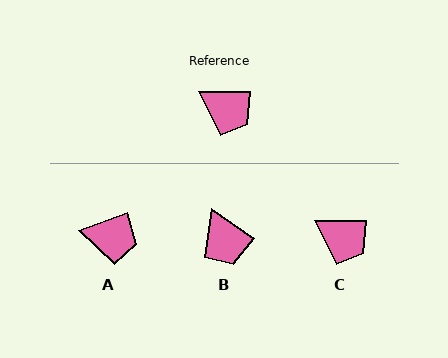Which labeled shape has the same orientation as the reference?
C.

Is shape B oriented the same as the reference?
No, it is off by about 34 degrees.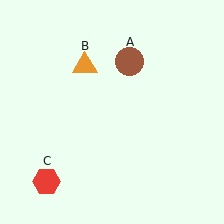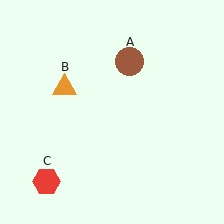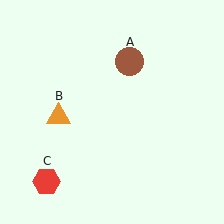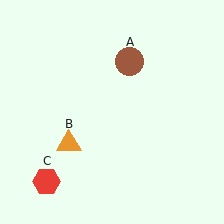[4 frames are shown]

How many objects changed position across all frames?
1 object changed position: orange triangle (object B).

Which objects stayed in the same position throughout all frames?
Brown circle (object A) and red hexagon (object C) remained stationary.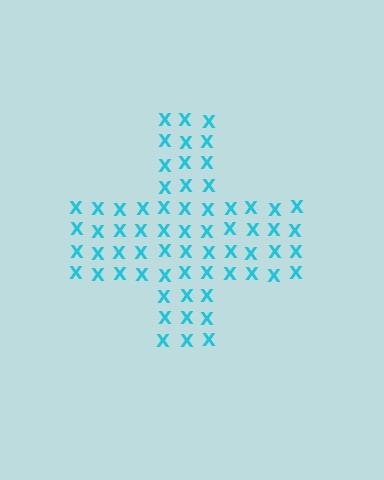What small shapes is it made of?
It is made of small letter X's.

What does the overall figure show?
The overall figure shows a cross.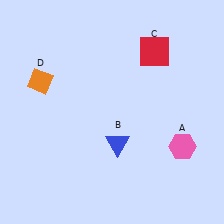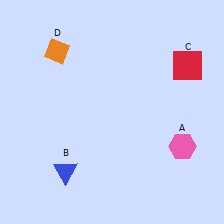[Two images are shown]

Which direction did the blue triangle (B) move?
The blue triangle (B) moved left.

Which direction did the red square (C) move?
The red square (C) moved right.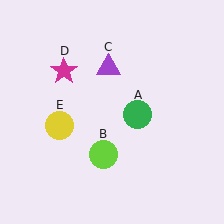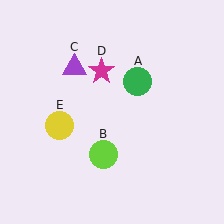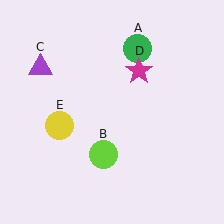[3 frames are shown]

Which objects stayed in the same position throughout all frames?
Lime circle (object B) and yellow circle (object E) remained stationary.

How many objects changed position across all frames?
3 objects changed position: green circle (object A), purple triangle (object C), magenta star (object D).